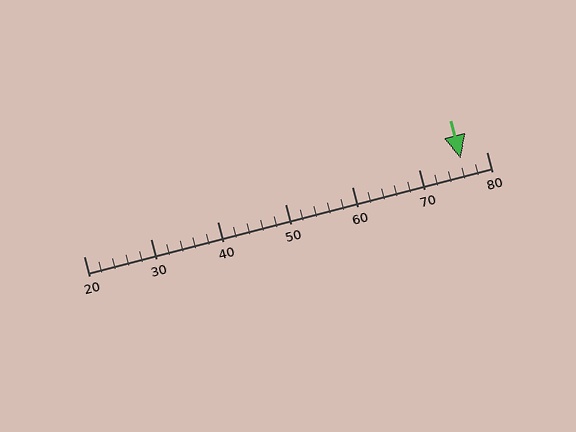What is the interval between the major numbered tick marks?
The major tick marks are spaced 10 units apart.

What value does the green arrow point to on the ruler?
The green arrow points to approximately 76.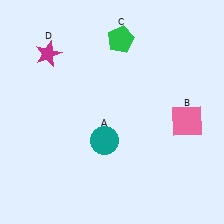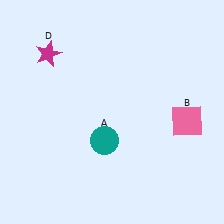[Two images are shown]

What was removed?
The green pentagon (C) was removed in Image 2.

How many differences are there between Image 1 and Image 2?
There is 1 difference between the two images.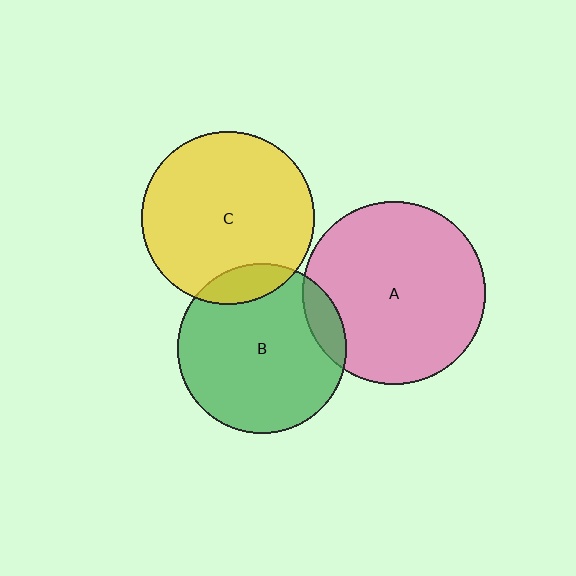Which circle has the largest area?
Circle A (pink).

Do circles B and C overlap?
Yes.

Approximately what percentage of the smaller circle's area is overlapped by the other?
Approximately 10%.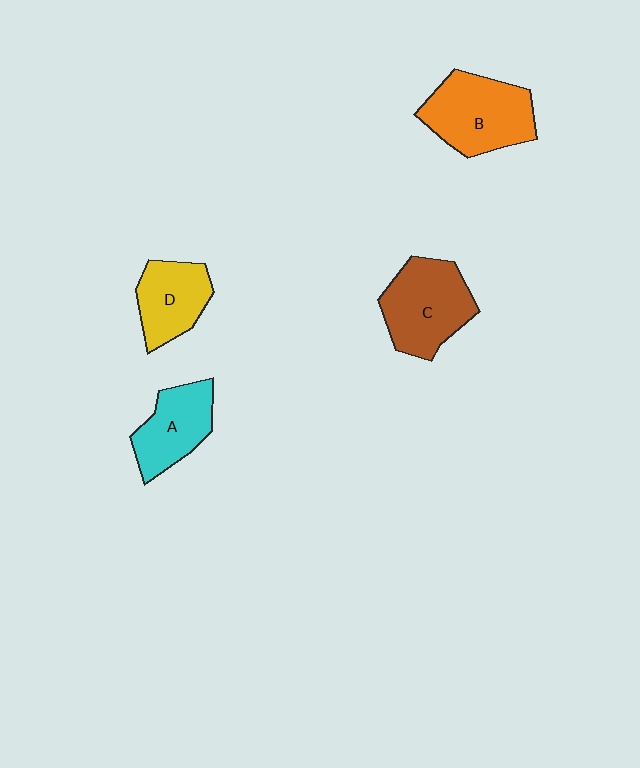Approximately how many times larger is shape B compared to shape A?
Approximately 1.4 times.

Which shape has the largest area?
Shape B (orange).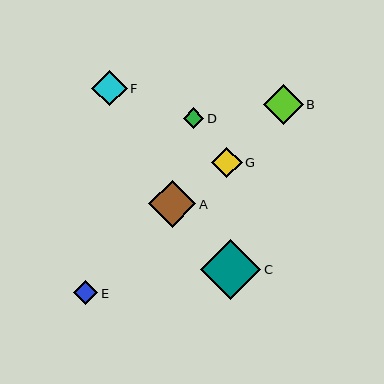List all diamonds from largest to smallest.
From largest to smallest: C, A, B, F, G, E, D.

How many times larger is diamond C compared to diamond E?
Diamond C is approximately 2.5 times the size of diamond E.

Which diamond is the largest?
Diamond C is the largest with a size of approximately 60 pixels.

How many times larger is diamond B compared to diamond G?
Diamond B is approximately 1.3 times the size of diamond G.